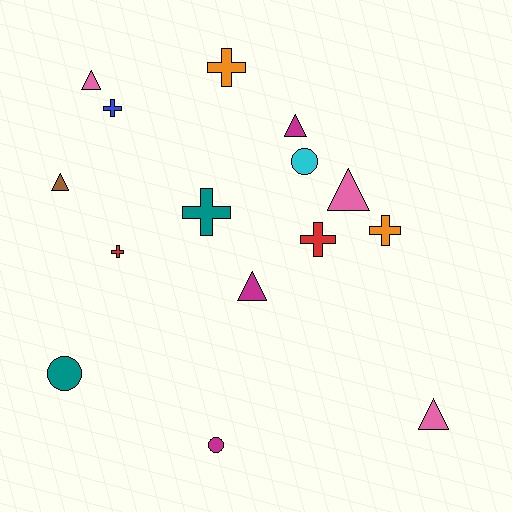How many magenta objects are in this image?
There are 3 magenta objects.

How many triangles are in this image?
There are 6 triangles.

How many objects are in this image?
There are 15 objects.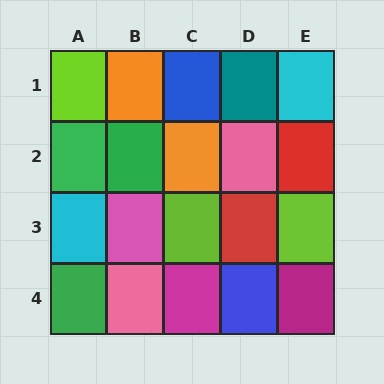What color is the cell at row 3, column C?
Lime.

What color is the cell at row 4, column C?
Magenta.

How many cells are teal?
1 cell is teal.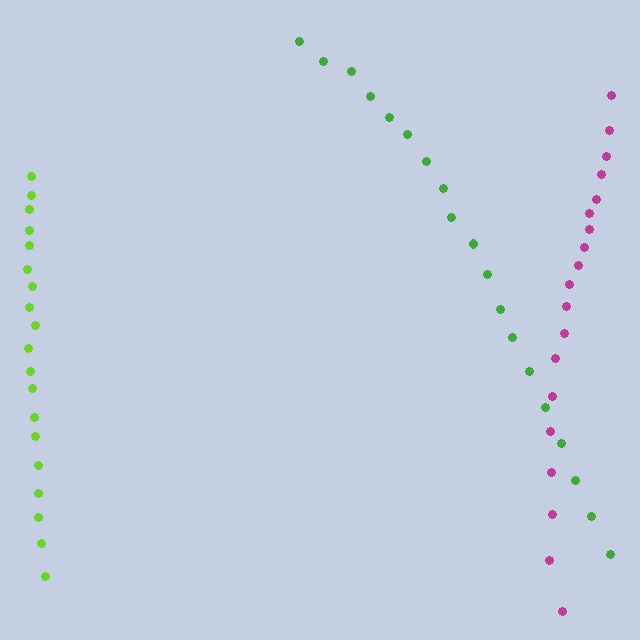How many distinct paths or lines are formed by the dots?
There are 3 distinct paths.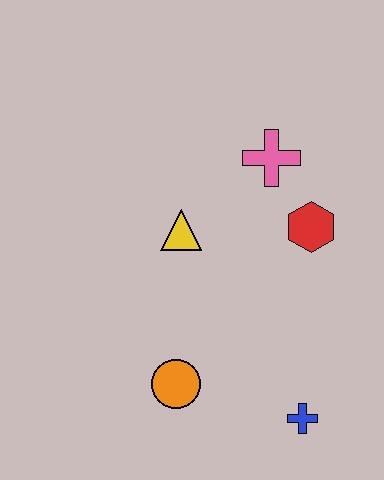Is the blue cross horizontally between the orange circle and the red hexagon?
Yes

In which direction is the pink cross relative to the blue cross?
The pink cross is above the blue cross.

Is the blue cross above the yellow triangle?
No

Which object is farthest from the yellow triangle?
The blue cross is farthest from the yellow triangle.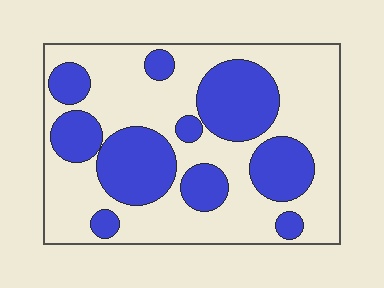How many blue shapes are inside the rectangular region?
10.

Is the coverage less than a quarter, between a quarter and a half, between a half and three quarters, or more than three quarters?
Between a quarter and a half.